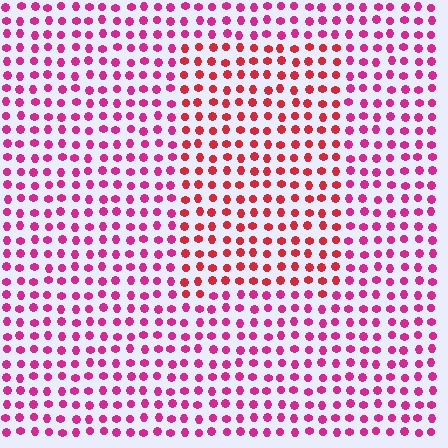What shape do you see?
I see a rectangle.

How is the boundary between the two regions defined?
The boundary is defined purely by a slight shift in hue (about 30 degrees). Spacing, size, and orientation are identical on both sides.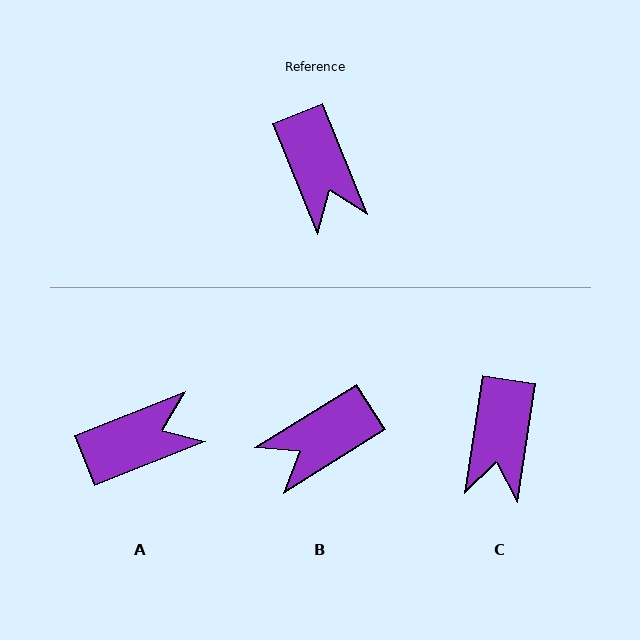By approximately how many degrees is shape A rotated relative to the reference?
Approximately 89 degrees counter-clockwise.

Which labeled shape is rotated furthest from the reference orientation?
A, about 89 degrees away.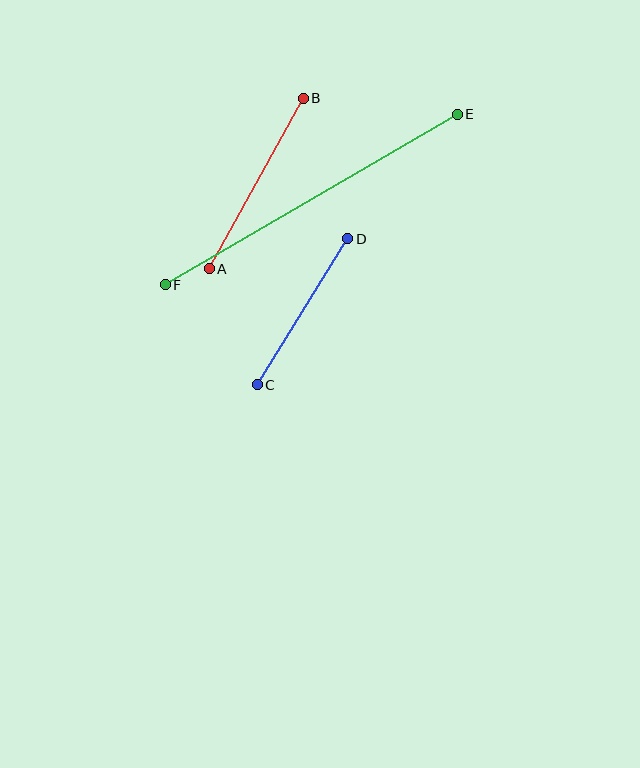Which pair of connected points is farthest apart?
Points E and F are farthest apart.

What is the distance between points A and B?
The distance is approximately 195 pixels.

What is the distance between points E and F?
The distance is approximately 338 pixels.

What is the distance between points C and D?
The distance is approximately 172 pixels.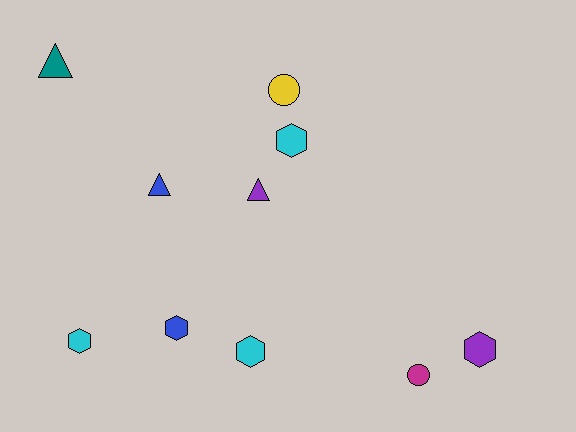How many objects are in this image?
There are 10 objects.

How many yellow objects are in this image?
There is 1 yellow object.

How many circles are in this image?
There are 2 circles.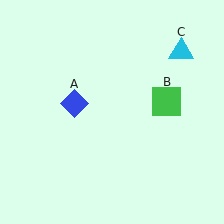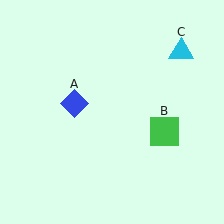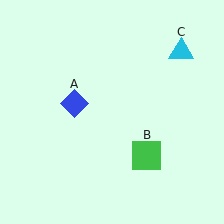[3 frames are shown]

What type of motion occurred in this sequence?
The green square (object B) rotated clockwise around the center of the scene.